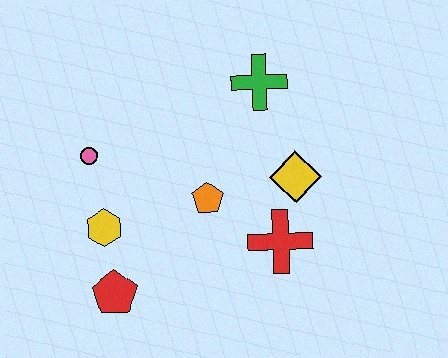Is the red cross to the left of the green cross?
No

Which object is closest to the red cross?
The yellow diamond is closest to the red cross.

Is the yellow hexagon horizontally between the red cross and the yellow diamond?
No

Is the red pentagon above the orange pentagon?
No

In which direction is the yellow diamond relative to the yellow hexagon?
The yellow diamond is to the right of the yellow hexagon.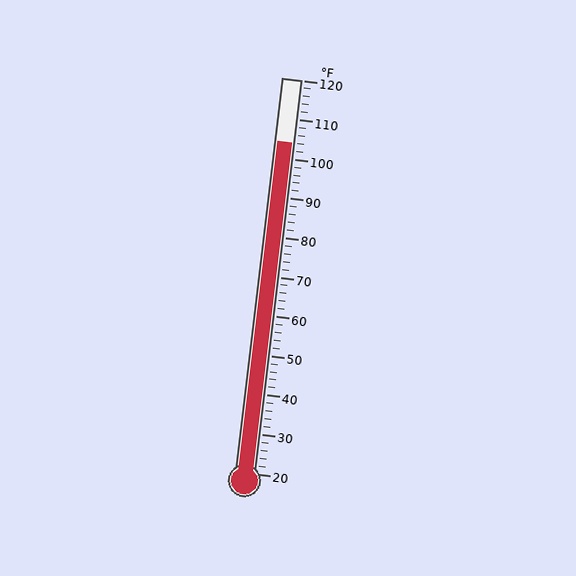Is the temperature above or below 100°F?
The temperature is above 100°F.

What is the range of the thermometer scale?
The thermometer scale ranges from 20°F to 120°F.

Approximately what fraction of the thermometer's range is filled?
The thermometer is filled to approximately 85% of its range.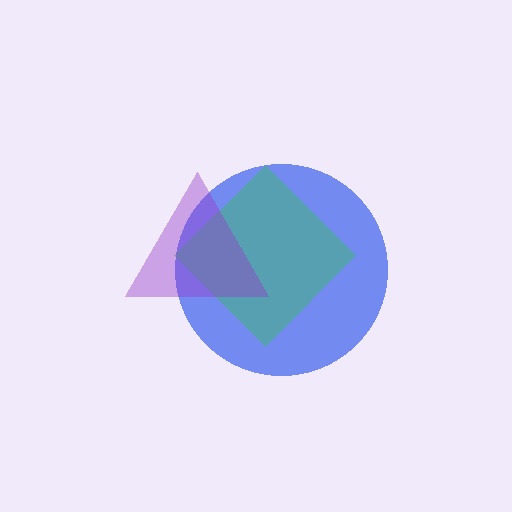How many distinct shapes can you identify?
There are 3 distinct shapes: a blue circle, a green diamond, a purple triangle.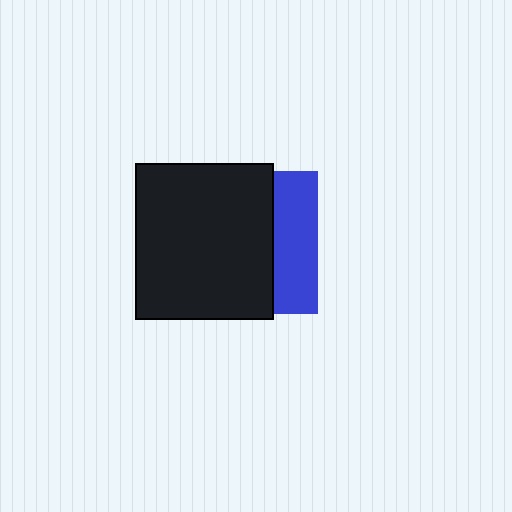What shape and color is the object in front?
The object in front is a black rectangle.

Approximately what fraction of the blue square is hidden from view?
Roughly 69% of the blue square is hidden behind the black rectangle.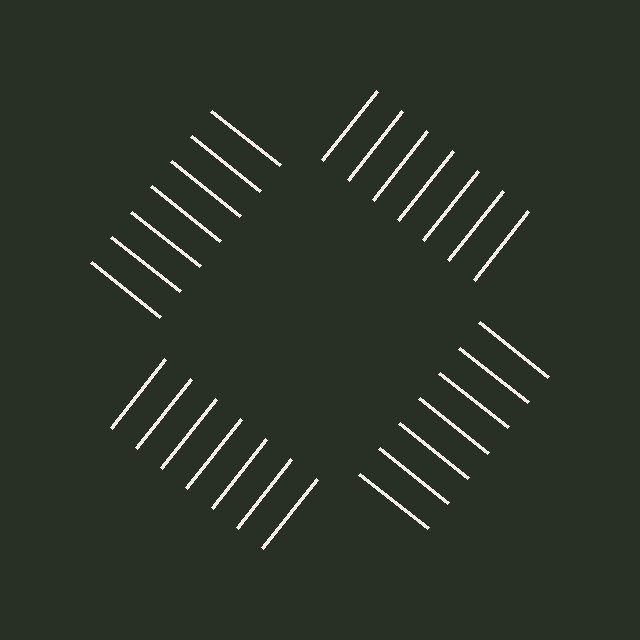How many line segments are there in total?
28 — 7 along each of the 4 edges.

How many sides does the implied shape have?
4 sides — the line-ends trace a square.